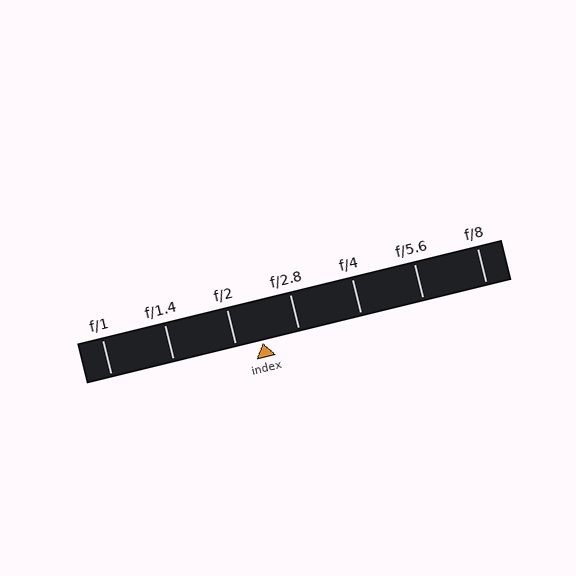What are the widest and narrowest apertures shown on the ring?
The widest aperture shown is f/1 and the narrowest is f/8.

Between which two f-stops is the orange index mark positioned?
The index mark is between f/2 and f/2.8.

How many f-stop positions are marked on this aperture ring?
There are 7 f-stop positions marked.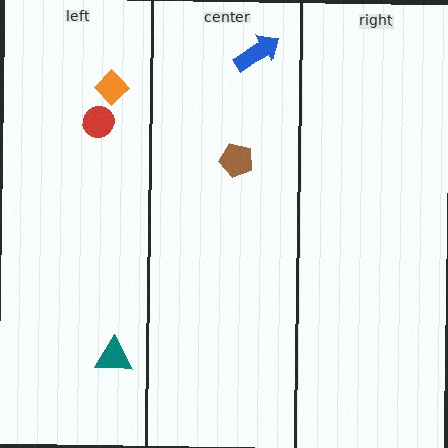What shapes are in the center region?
The blue arrow, the brown pentagon.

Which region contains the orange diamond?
The left region.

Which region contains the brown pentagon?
The center region.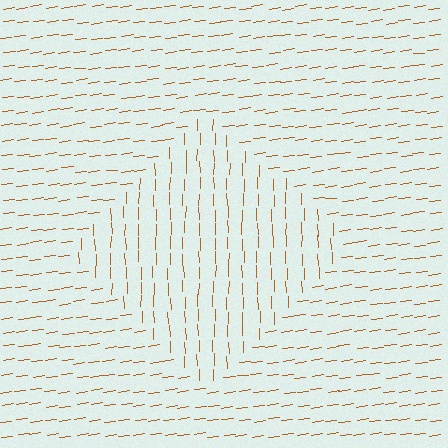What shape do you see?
I see a diamond.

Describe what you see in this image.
The image is filled with small brown line segments. A diamond region in the image has lines oriented differently from the surrounding lines, creating a visible texture boundary.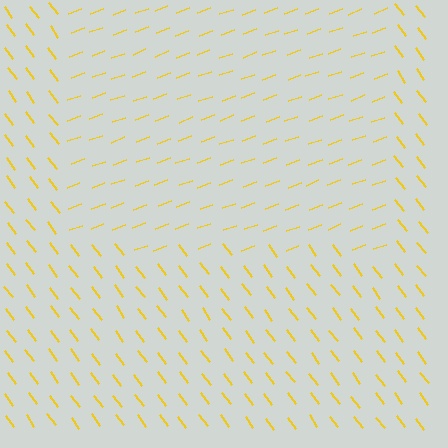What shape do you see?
I see a rectangle.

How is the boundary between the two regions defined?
The boundary is defined purely by a change in line orientation (approximately 74 degrees difference). All lines are the same color and thickness.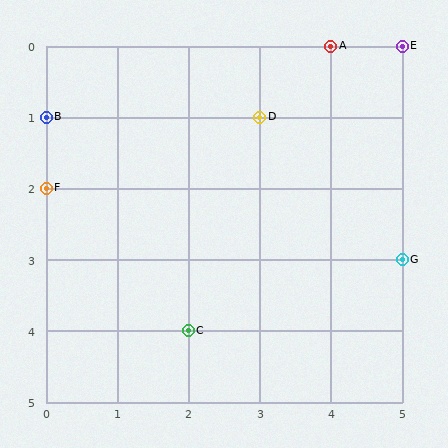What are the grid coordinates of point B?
Point B is at grid coordinates (0, 1).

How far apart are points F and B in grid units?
Points F and B are 1 row apart.